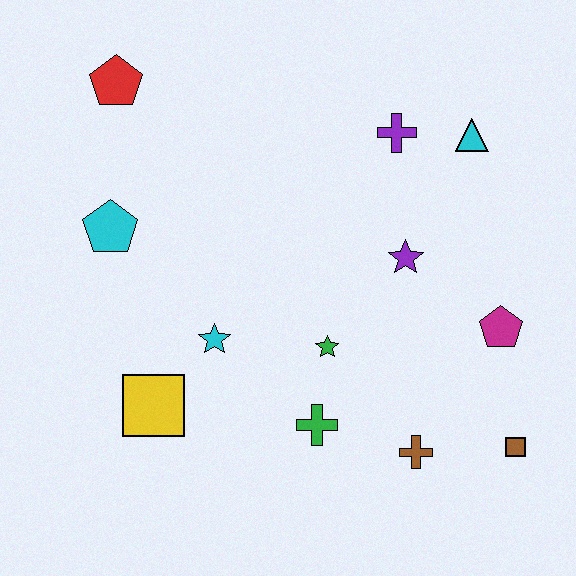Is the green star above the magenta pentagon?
No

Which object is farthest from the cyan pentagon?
The brown square is farthest from the cyan pentagon.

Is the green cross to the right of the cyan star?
Yes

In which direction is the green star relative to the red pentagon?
The green star is below the red pentagon.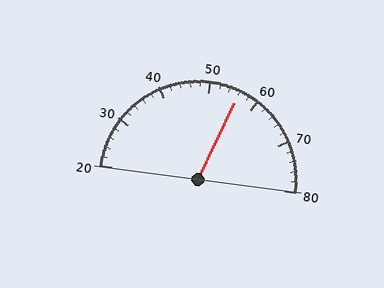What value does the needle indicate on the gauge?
The needle indicates approximately 56.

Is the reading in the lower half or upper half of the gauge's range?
The reading is in the upper half of the range (20 to 80).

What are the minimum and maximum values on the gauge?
The gauge ranges from 20 to 80.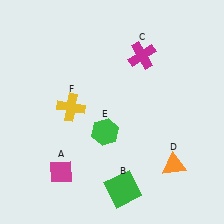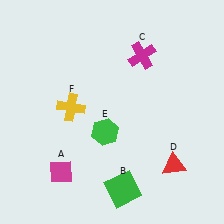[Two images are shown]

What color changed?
The triangle (D) changed from orange in Image 1 to red in Image 2.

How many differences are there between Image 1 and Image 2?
There is 1 difference between the two images.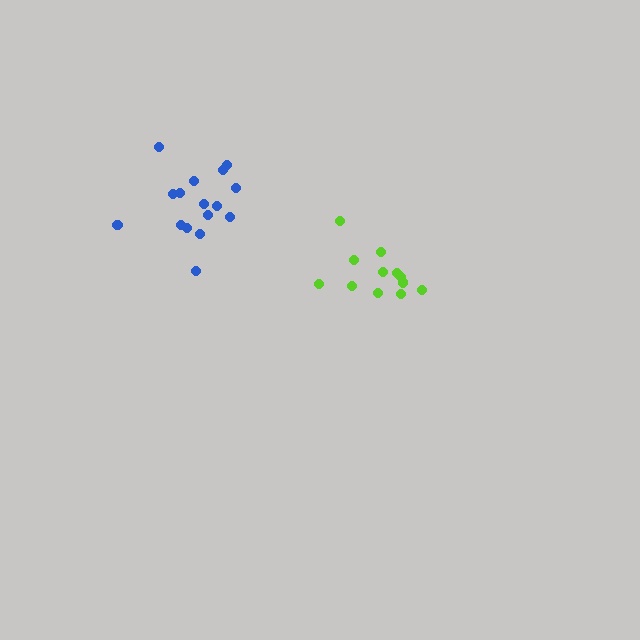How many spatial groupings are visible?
There are 2 spatial groupings.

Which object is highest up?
The blue cluster is topmost.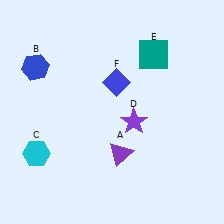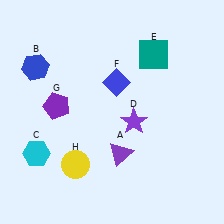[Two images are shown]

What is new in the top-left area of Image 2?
A purple pentagon (G) was added in the top-left area of Image 2.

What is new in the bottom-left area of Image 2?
A yellow circle (H) was added in the bottom-left area of Image 2.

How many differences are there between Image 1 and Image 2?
There are 2 differences between the two images.